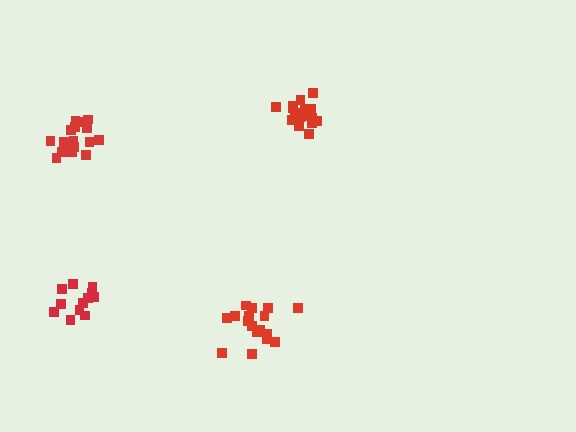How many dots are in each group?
Group 1: 17 dots, Group 2: 12 dots, Group 3: 18 dots, Group 4: 17 dots (64 total).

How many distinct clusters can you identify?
There are 4 distinct clusters.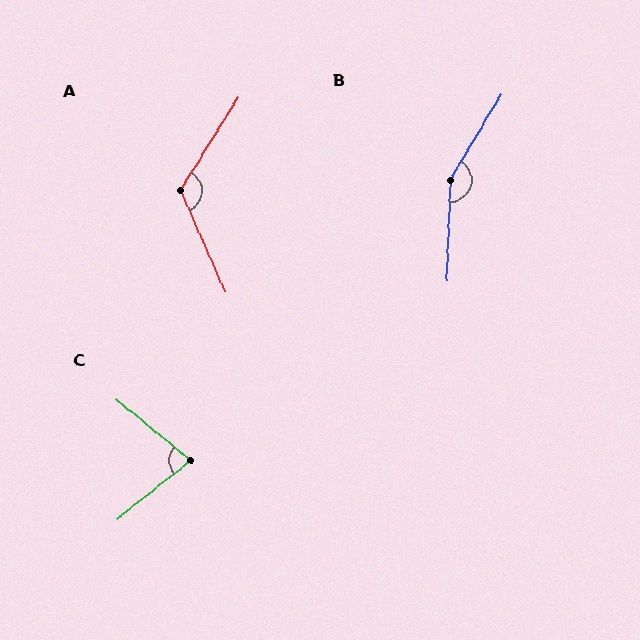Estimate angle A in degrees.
Approximately 124 degrees.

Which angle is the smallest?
C, at approximately 78 degrees.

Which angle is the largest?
B, at approximately 151 degrees.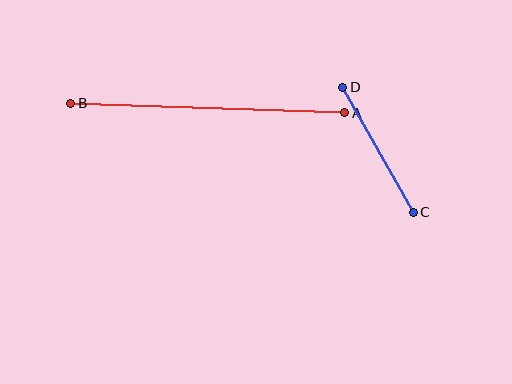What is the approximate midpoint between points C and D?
The midpoint is at approximately (378, 150) pixels.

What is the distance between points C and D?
The distance is approximately 143 pixels.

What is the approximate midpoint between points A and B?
The midpoint is at approximately (208, 108) pixels.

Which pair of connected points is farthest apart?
Points A and B are farthest apart.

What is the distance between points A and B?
The distance is approximately 274 pixels.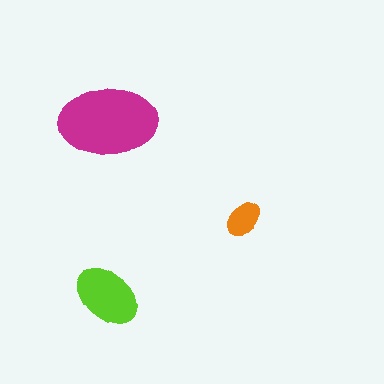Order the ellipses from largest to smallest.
the magenta one, the lime one, the orange one.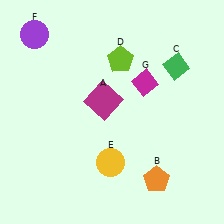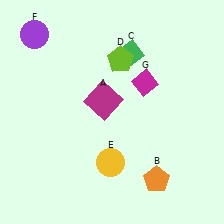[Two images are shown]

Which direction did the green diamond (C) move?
The green diamond (C) moved left.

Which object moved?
The green diamond (C) moved left.